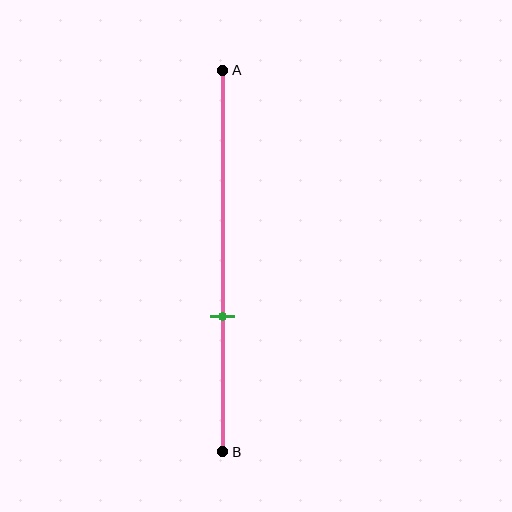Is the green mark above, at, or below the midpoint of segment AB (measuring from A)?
The green mark is below the midpoint of segment AB.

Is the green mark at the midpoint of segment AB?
No, the mark is at about 65% from A, not at the 50% midpoint.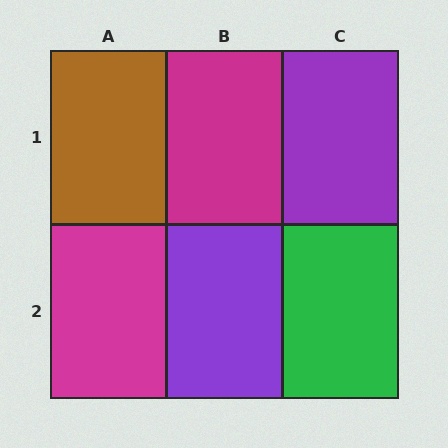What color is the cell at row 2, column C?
Green.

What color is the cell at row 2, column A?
Magenta.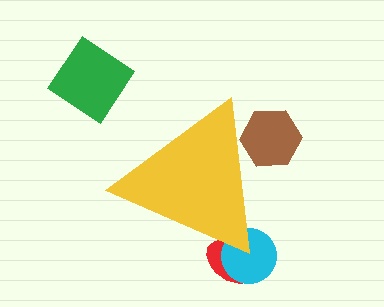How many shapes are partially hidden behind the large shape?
3 shapes are partially hidden.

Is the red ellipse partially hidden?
Yes, the red ellipse is partially hidden behind the yellow triangle.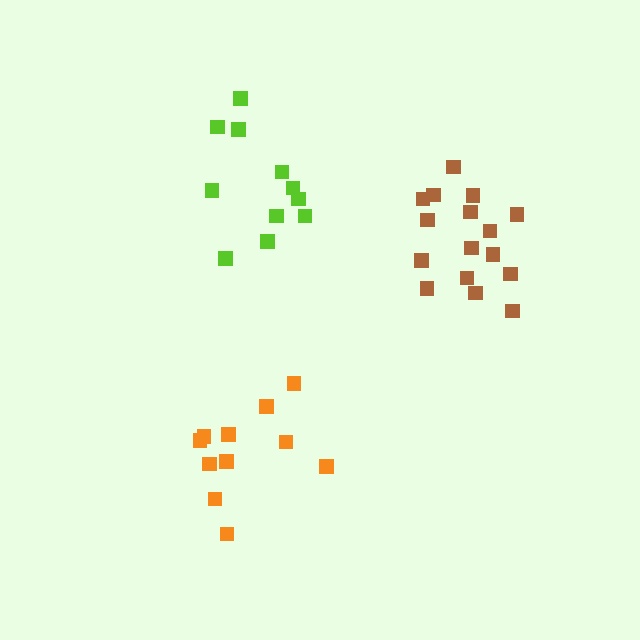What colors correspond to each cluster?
The clusters are colored: orange, lime, brown.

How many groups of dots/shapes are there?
There are 3 groups.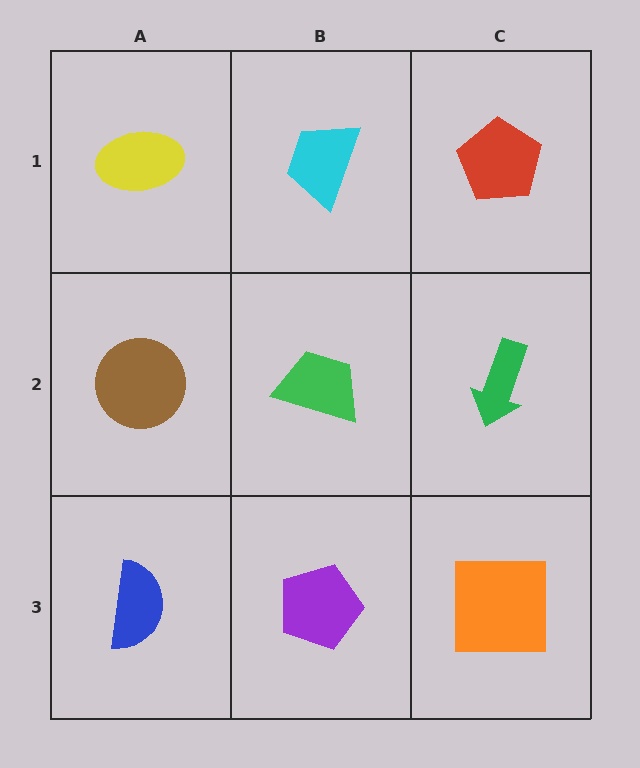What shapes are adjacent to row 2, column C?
A red pentagon (row 1, column C), an orange square (row 3, column C), a green trapezoid (row 2, column B).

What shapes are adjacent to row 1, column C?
A green arrow (row 2, column C), a cyan trapezoid (row 1, column B).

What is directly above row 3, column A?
A brown circle.